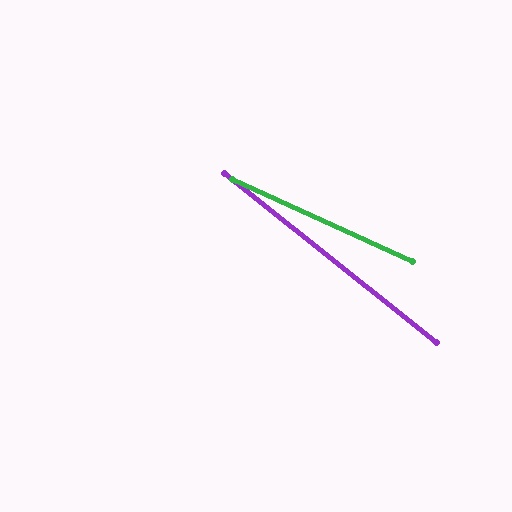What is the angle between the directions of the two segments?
Approximately 14 degrees.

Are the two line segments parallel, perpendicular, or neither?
Neither parallel nor perpendicular — they differ by about 14°.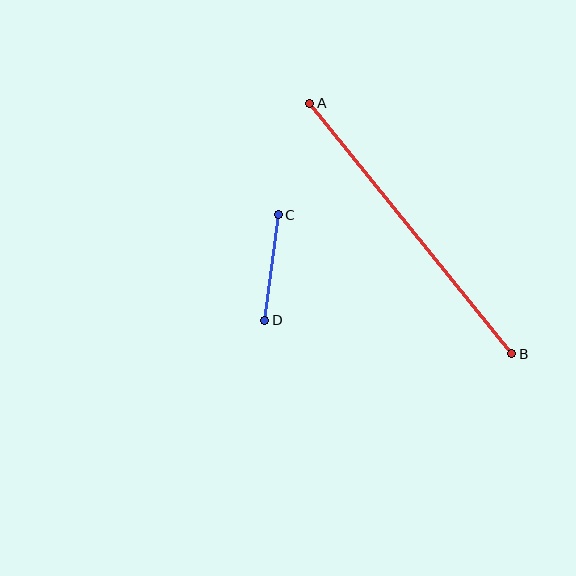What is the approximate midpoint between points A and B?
The midpoint is at approximately (411, 228) pixels.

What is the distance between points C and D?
The distance is approximately 107 pixels.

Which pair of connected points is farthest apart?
Points A and B are farthest apart.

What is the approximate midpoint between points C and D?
The midpoint is at approximately (271, 267) pixels.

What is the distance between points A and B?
The distance is approximately 322 pixels.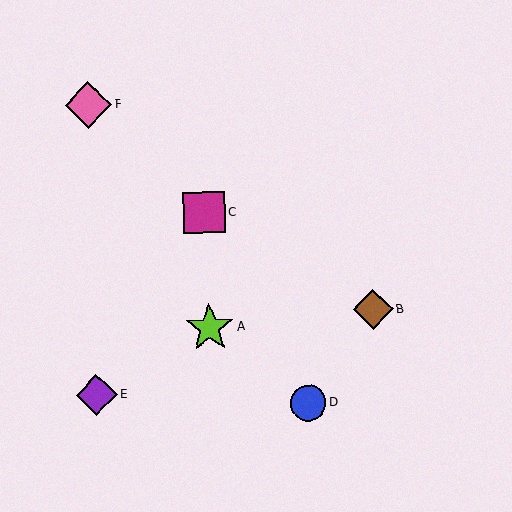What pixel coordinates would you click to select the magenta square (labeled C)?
Click at (204, 212) to select the magenta square C.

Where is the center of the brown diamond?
The center of the brown diamond is at (373, 309).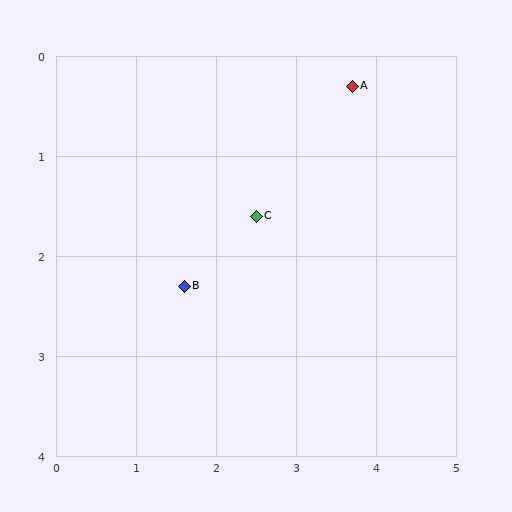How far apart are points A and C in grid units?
Points A and C are about 1.8 grid units apart.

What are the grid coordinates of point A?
Point A is at approximately (3.7, 0.3).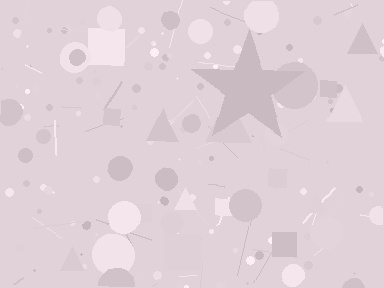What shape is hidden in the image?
A star is hidden in the image.